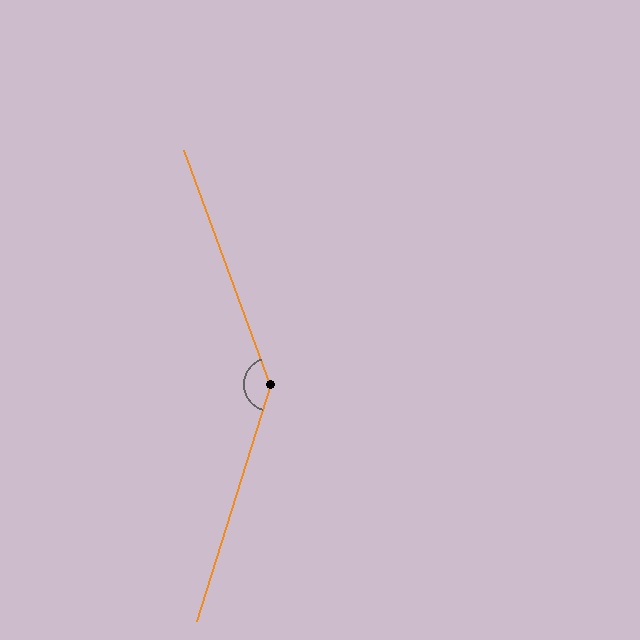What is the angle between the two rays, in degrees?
Approximately 142 degrees.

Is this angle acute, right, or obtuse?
It is obtuse.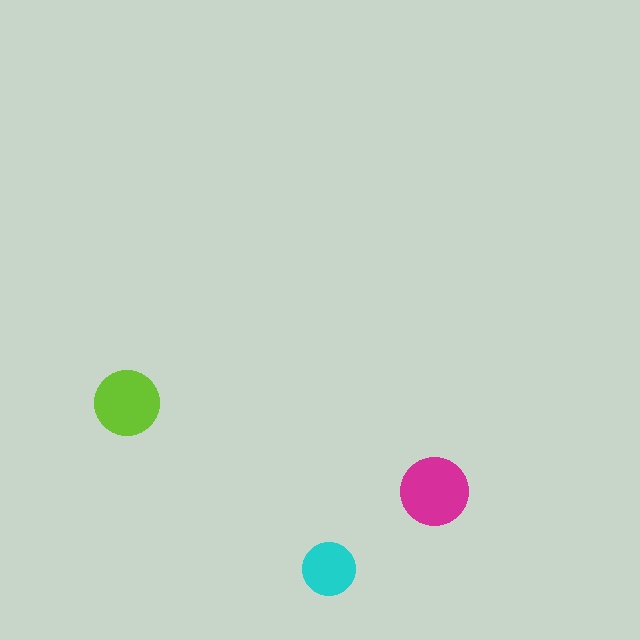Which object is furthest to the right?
The magenta circle is rightmost.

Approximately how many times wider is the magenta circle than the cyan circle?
About 1.5 times wider.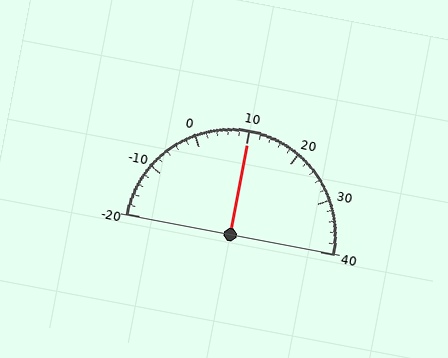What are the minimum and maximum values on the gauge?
The gauge ranges from -20 to 40.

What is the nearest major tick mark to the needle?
The nearest major tick mark is 10.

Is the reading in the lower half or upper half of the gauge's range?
The reading is in the upper half of the range (-20 to 40).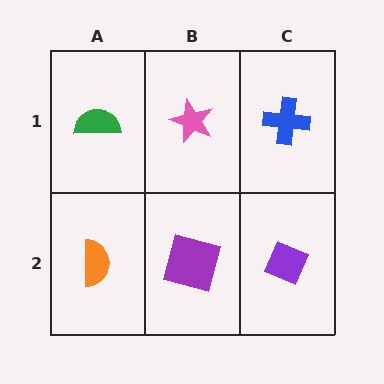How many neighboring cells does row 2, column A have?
2.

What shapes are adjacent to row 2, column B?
A pink star (row 1, column B), an orange semicircle (row 2, column A), a purple diamond (row 2, column C).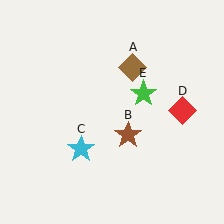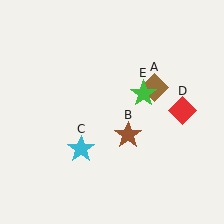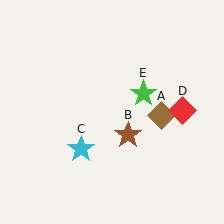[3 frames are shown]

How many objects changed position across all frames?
1 object changed position: brown diamond (object A).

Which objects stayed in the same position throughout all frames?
Brown star (object B) and cyan star (object C) and red diamond (object D) and green star (object E) remained stationary.